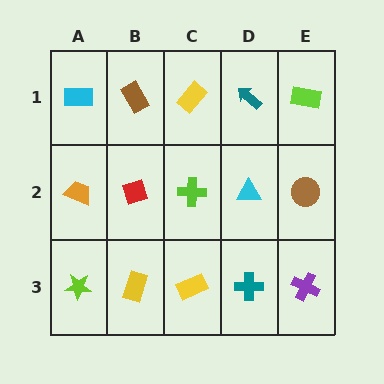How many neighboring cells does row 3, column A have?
2.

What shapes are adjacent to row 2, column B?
A brown rectangle (row 1, column B), a yellow rectangle (row 3, column B), an orange trapezoid (row 2, column A), a lime cross (row 2, column C).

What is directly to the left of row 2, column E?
A cyan triangle.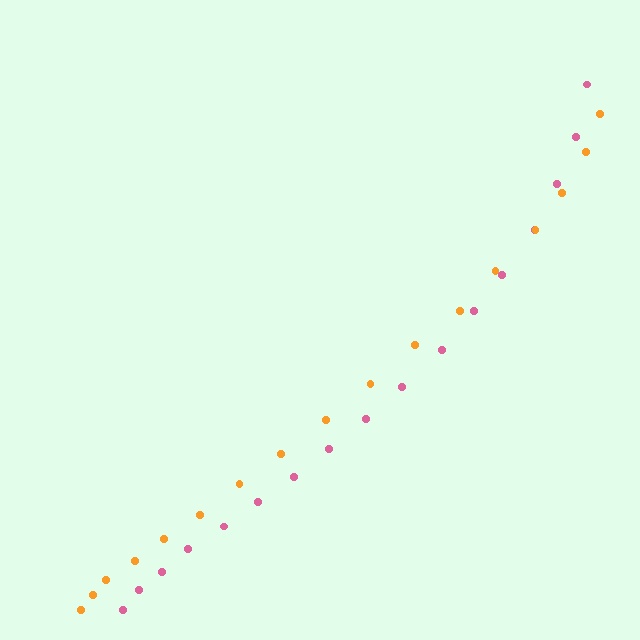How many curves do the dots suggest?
There are 2 distinct paths.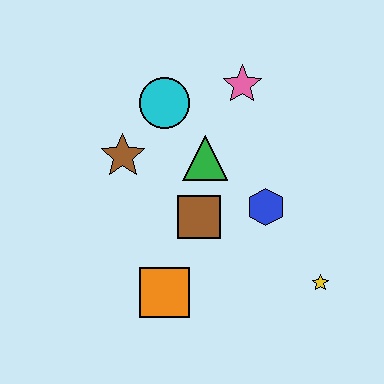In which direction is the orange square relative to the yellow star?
The orange square is to the left of the yellow star.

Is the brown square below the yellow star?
No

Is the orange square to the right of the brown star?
Yes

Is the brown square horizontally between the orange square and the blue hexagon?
Yes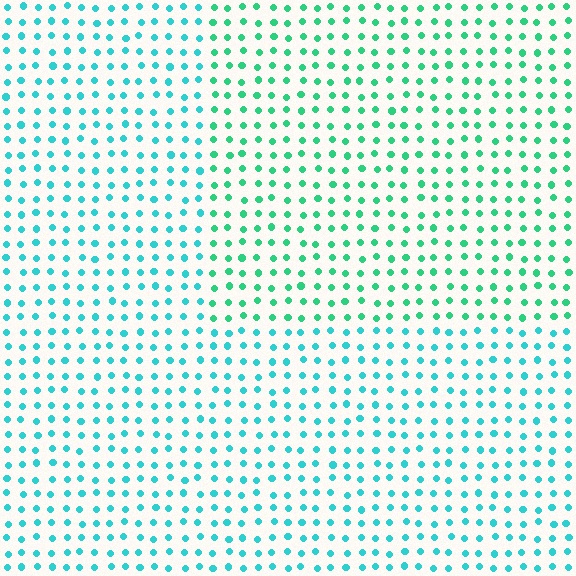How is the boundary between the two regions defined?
The boundary is defined purely by a slight shift in hue (about 29 degrees). Spacing, size, and orientation are identical on both sides.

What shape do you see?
I see a rectangle.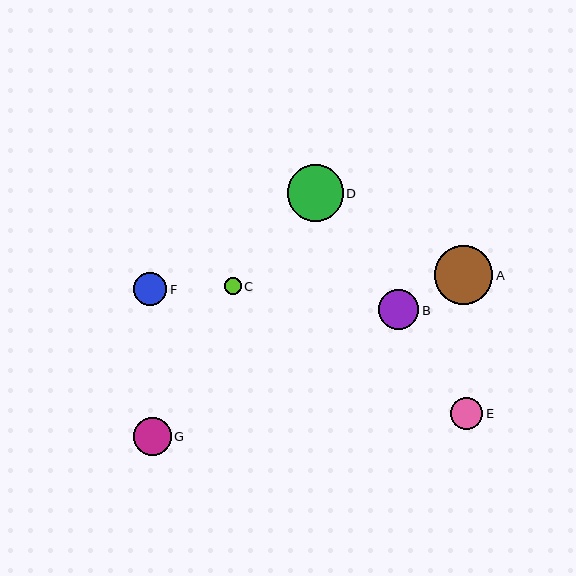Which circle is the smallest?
Circle C is the smallest with a size of approximately 17 pixels.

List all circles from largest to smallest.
From largest to smallest: A, D, B, G, F, E, C.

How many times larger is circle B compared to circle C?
Circle B is approximately 2.4 times the size of circle C.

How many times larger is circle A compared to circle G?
Circle A is approximately 1.5 times the size of circle G.